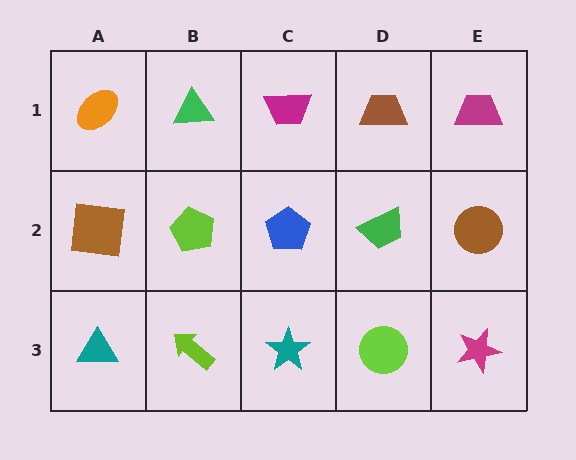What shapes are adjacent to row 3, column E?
A brown circle (row 2, column E), a lime circle (row 3, column D).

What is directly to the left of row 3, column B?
A teal triangle.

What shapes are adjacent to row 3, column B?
A lime pentagon (row 2, column B), a teal triangle (row 3, column A), a teal star (row 3, column C).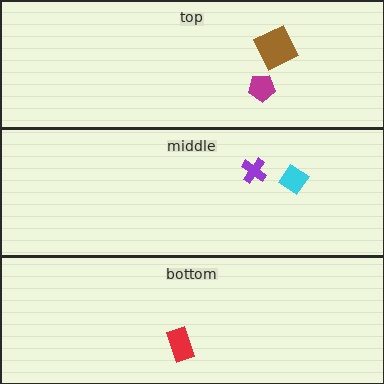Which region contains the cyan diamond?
The middle region.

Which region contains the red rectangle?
The bottom region.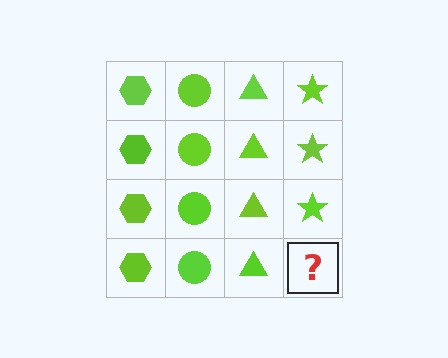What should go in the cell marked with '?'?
The missing cell should contain a lime star.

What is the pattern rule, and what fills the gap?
The rule is that each column has a consistent shape. The gap should be filled with a lime star.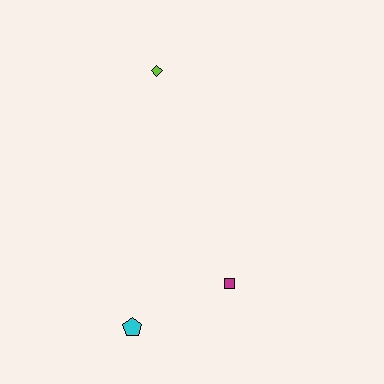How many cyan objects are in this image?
There is 1 cyan object.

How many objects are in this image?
There are 3 objects.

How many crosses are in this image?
There are no crosses.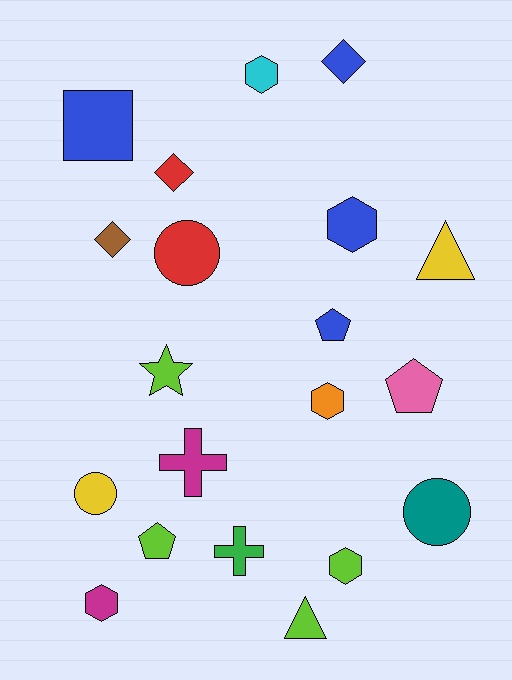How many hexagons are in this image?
There are 5 hexagons.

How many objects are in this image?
There are 20 objects.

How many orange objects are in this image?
There is 1 orange object.